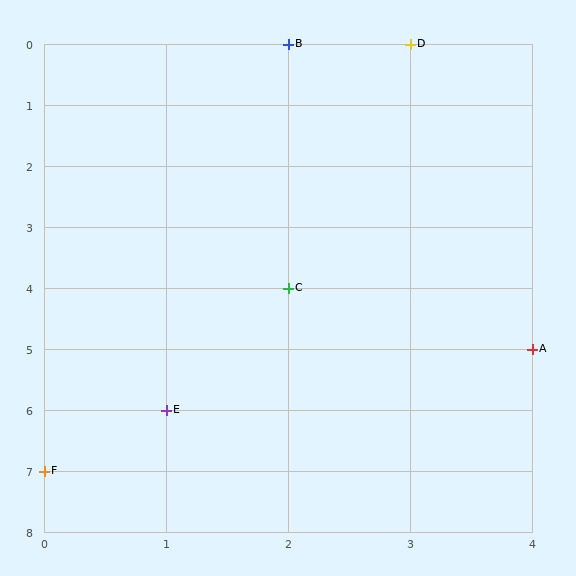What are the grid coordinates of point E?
Point E is at grid coordinates (1, 6).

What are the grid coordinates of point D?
Point D is at grid coordinates (3, 0).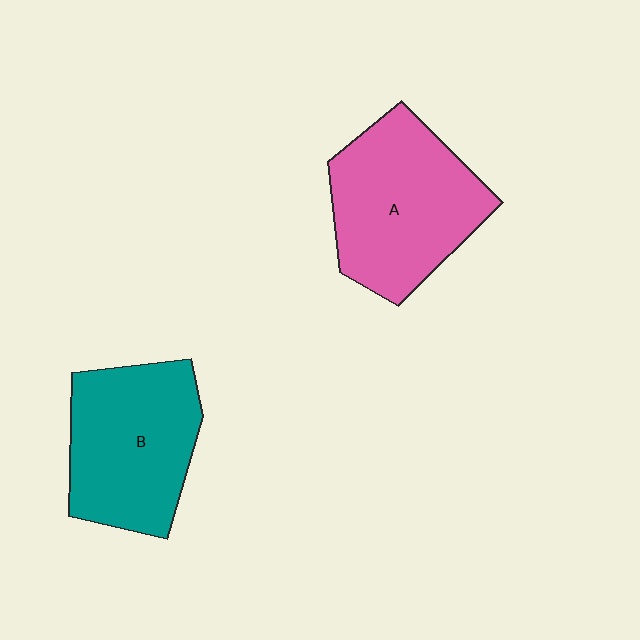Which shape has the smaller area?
Shape B (teal).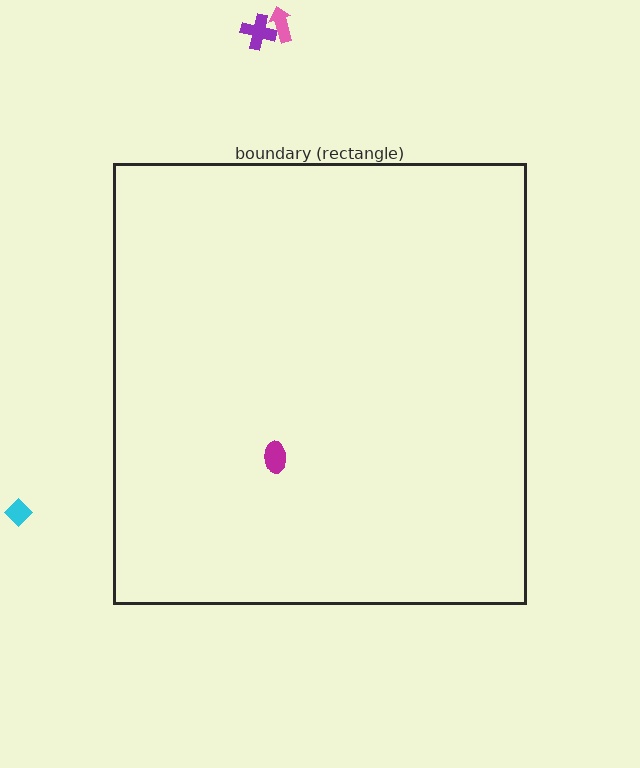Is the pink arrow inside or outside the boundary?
Outside.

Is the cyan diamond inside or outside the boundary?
Outside.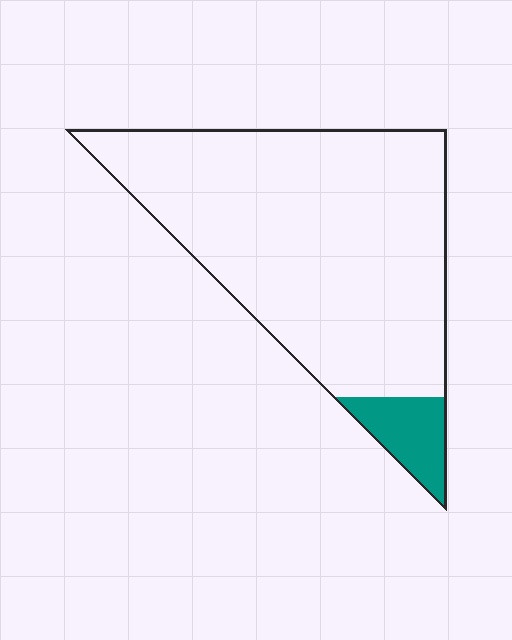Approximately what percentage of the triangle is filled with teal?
Approximately 10%.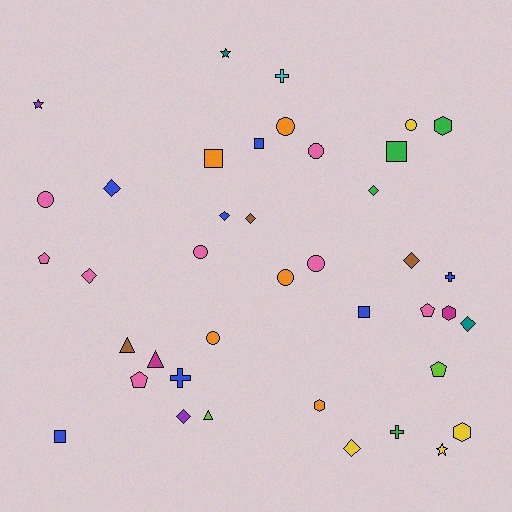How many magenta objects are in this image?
There are 2 magenta objects.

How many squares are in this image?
There are 5 squares.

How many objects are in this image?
There are 40 objects.